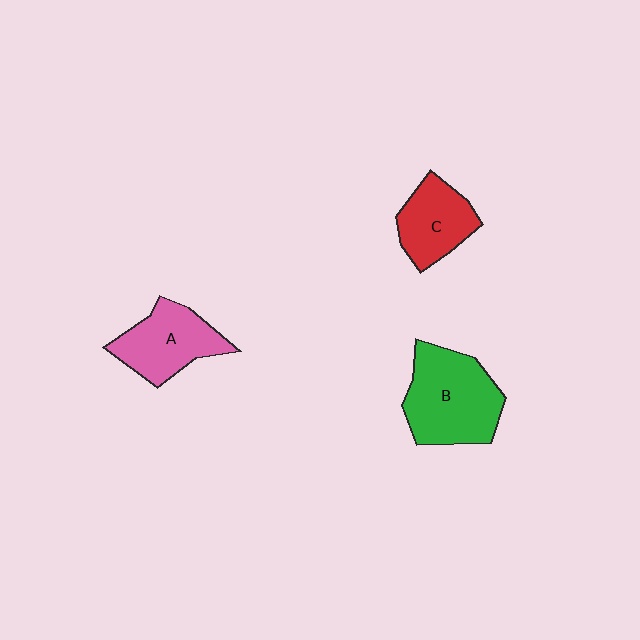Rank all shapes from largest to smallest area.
From largest to smallest: B (green), A (pink), C (red).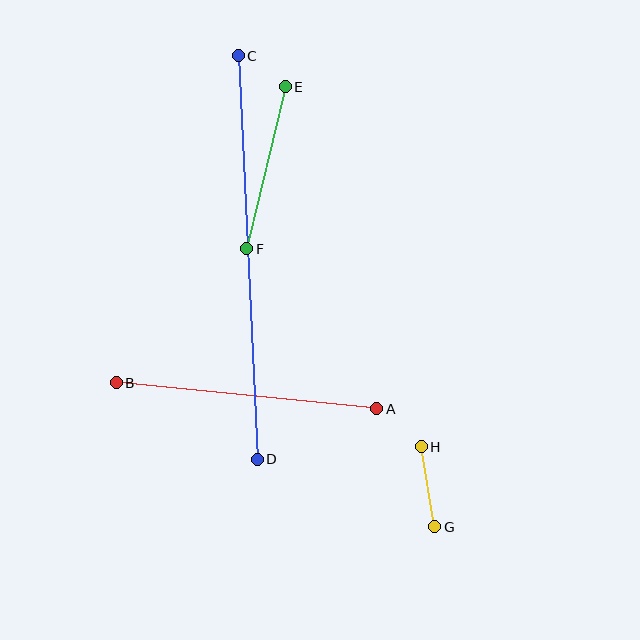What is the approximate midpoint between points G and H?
The midpoint is at approximately (428, 487) pixels.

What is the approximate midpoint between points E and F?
The midpoint is at approximately (266, 168) pixels.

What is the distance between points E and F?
The distance is approximately 166 pixels.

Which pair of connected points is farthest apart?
Points C and D are farthest apart.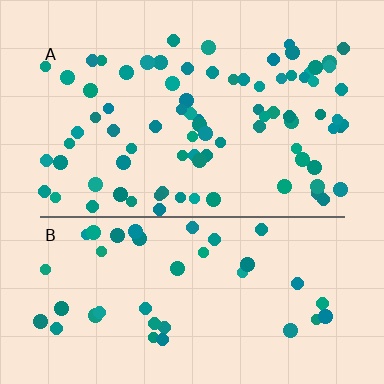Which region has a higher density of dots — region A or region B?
A (the top).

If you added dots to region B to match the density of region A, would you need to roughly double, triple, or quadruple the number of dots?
Approximately double.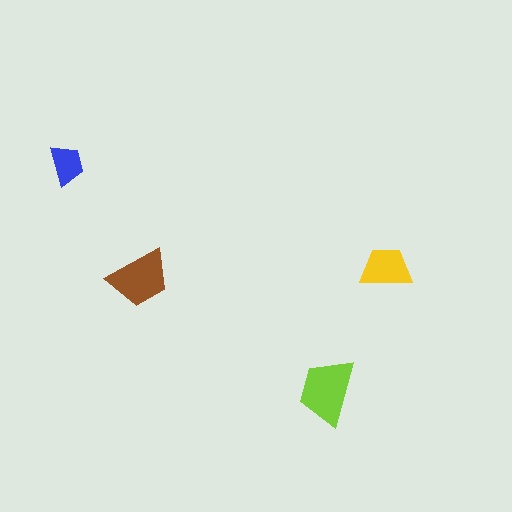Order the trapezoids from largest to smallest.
the lime one, the brown one, the yellow one, the blue one.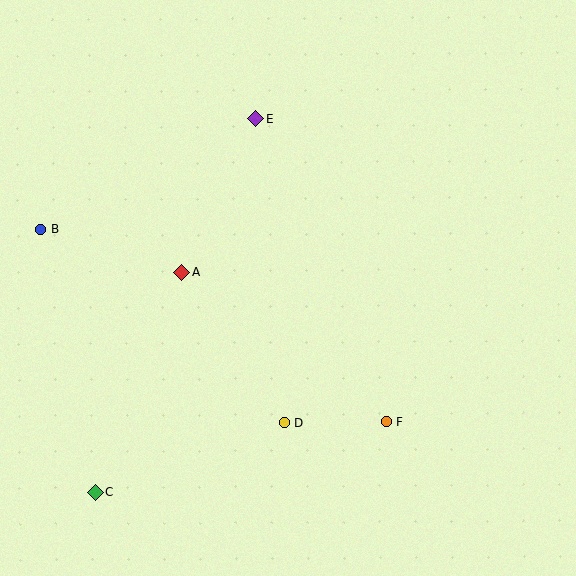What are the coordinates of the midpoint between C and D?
The midpoint between C and D is at (190, 458).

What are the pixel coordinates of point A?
Point A is at (181, 272).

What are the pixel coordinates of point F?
Point F is at (386, 422).